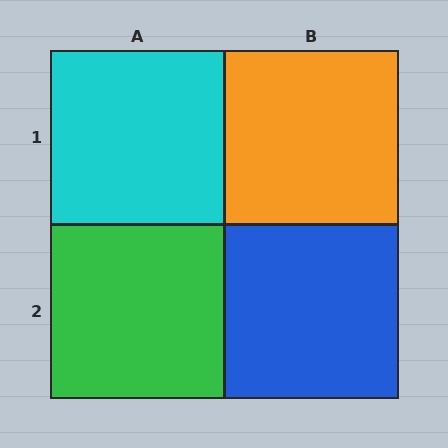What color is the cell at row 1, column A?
Cyan.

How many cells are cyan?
1 cell is cyan.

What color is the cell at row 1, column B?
Orange.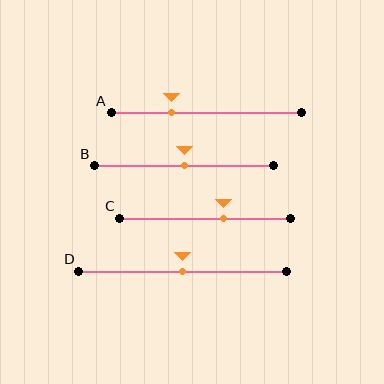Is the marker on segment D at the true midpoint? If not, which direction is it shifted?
Yes, the marker on segment D is at the true midpoint.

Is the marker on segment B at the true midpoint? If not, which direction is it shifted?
Yes, the marker on segment B is at the true midpoint.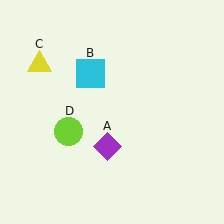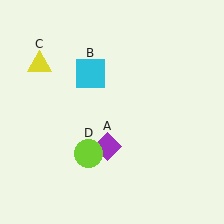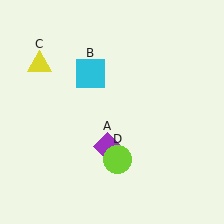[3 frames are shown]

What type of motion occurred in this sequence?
The lime circle (object D) rotated counterclockwise around the center of the scene.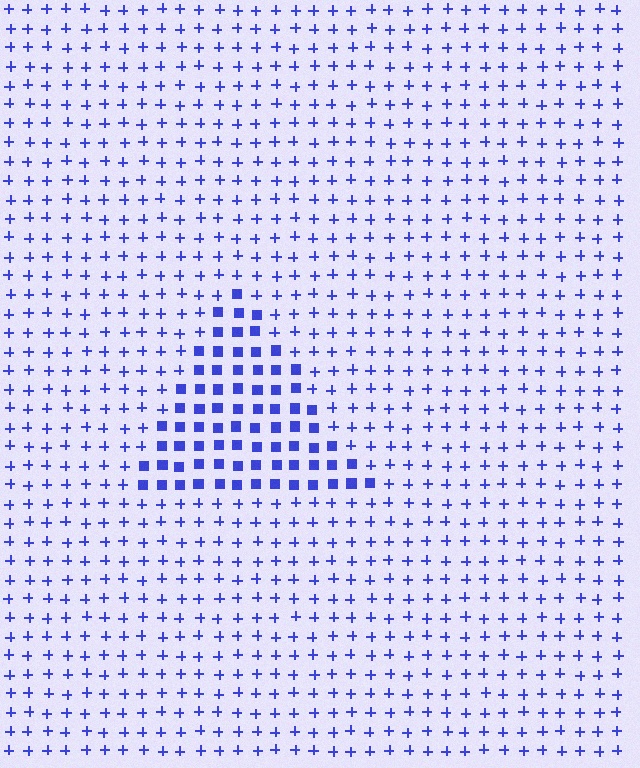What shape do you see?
I see a triangle.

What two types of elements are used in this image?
The image uses squares inside the triangle region and plus signs outside it.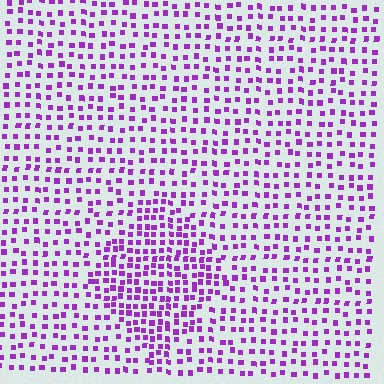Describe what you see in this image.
The image contains small purple elements arranged at two different densities. A diamond-shaped region is visible where the elements are more densely packed than the surrounding area.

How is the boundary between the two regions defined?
The boundary is defined by a change in element density (approximately 1.7x ratio). All elements are the same color, size, and shape.